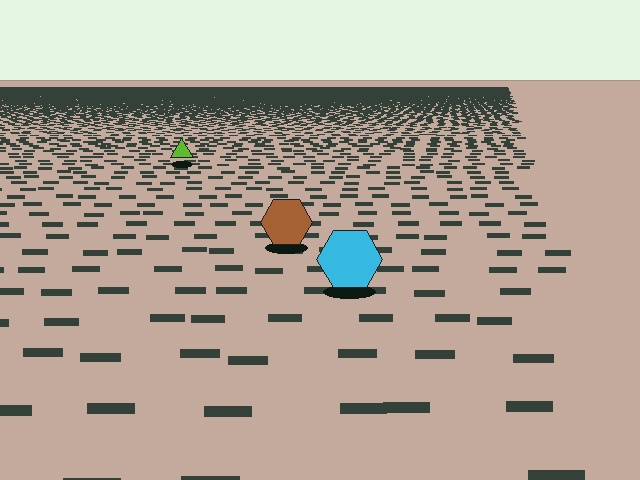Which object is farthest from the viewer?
The lime triangle is farthest from the viewer. It appears smaller and the ground texture around it is denser.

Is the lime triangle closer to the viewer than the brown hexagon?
No. The brown hexagon is closer — you can tell from the texture gradient: the ground texture is coarser near it.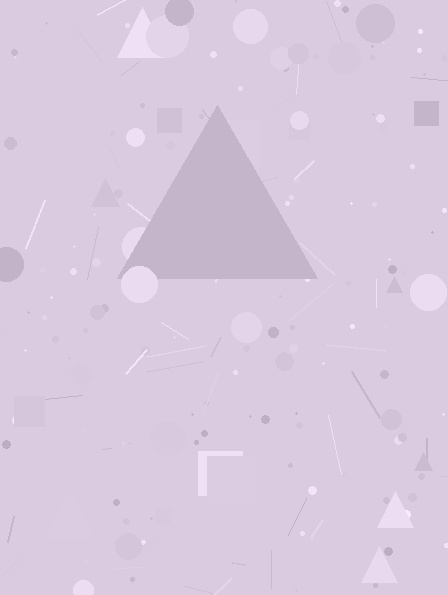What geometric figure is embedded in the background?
A triangle is embedded in the background.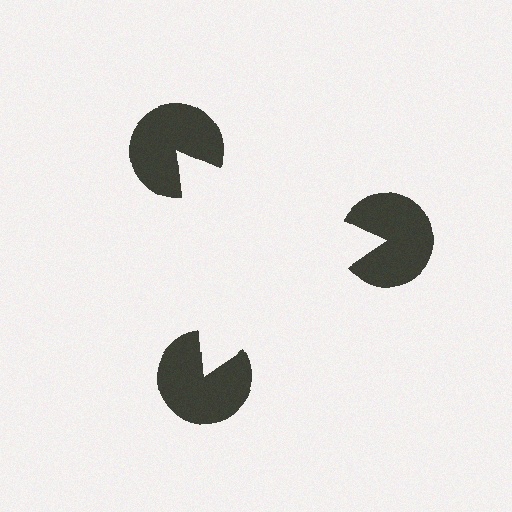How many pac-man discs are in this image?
There are 3 — one at each vertex of the illusory triangle.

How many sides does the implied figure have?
3 sides.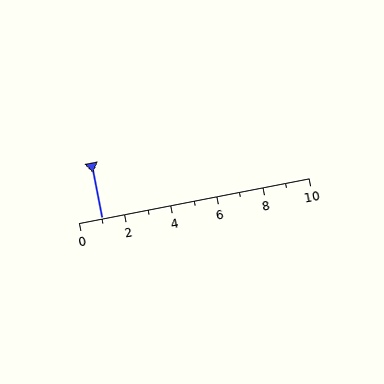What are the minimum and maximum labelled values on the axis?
The axis runs from 0 to 10.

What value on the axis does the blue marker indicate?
The marker indicates approximately 1.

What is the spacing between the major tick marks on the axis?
The major ticks are spaced 2 apart.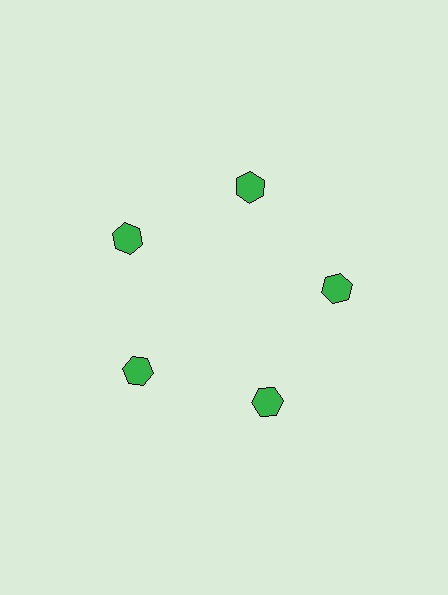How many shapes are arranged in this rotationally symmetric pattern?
There are 5 shapes, arranged in 5 groups of 1.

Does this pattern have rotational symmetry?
Yes, this pattern has 5-fold rotational symmetry. It looks the same after rotating 72 degrees around the center.